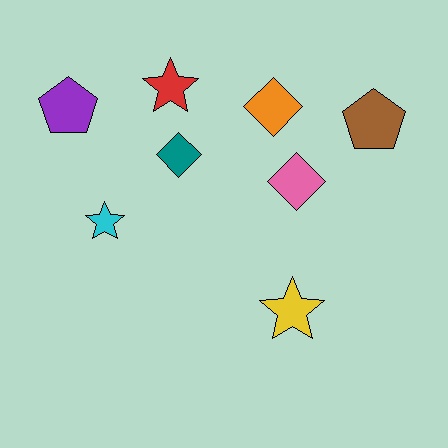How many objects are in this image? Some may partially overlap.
There are 8 objects.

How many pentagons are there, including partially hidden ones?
There are 2 pentagons.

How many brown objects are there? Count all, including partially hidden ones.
There is 1 brown object.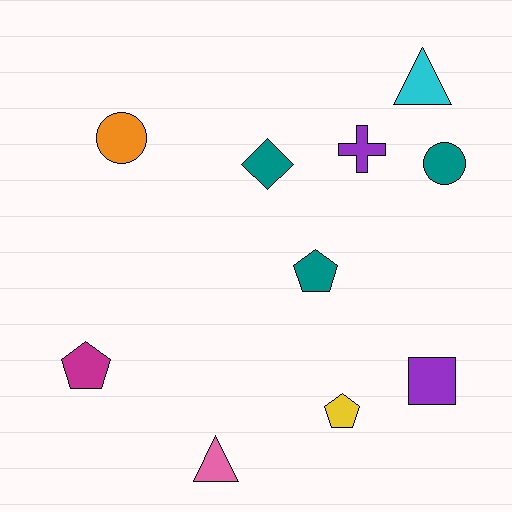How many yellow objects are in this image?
There is 1 yellow object.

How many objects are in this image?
There are 10 objects.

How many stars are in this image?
There are no stars.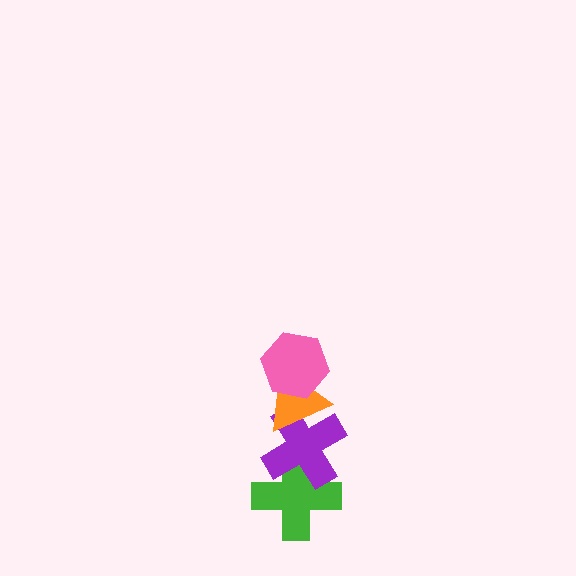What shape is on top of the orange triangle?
The pink hexagon is on top of the orange triangle.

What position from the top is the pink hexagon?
The pink hexagon is 1st from the top.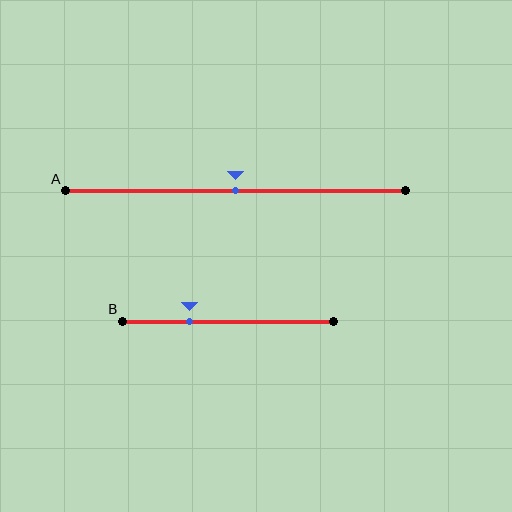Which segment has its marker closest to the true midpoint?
Segment A has its marker closest to the true midpoint.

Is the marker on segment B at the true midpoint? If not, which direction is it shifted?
No, the marker on segment B is shifted to the left by about 18% of the segment length.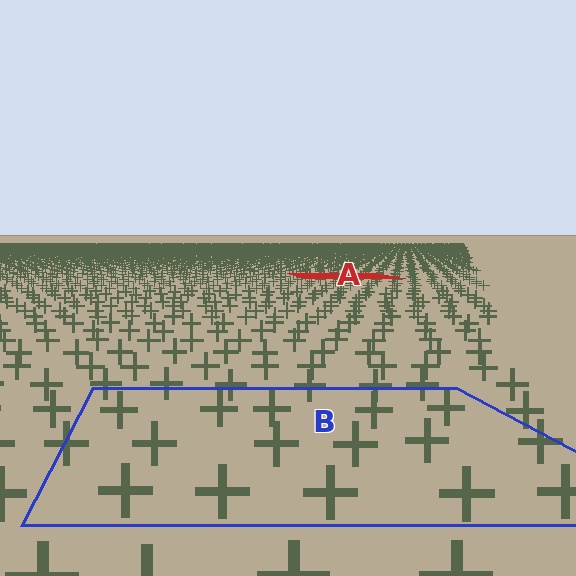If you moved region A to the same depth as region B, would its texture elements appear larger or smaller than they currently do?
They would appear larger. At a closer depth, the same texture elements are projected at a bigger on-screen size.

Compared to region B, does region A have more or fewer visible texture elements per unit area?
Region A has more texture elements per unit area — they are packed more densely because it is farther away.